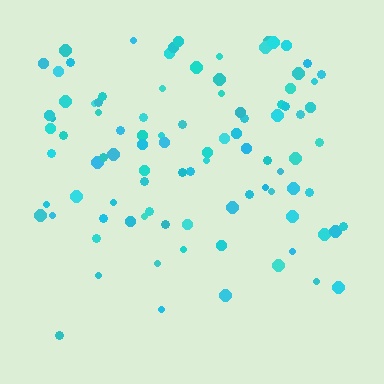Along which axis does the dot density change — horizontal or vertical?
Vertical.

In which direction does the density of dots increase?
From bottom to top, with the top side densest.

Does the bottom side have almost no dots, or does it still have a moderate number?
Still a moderate number, just noticeably fewer than the top.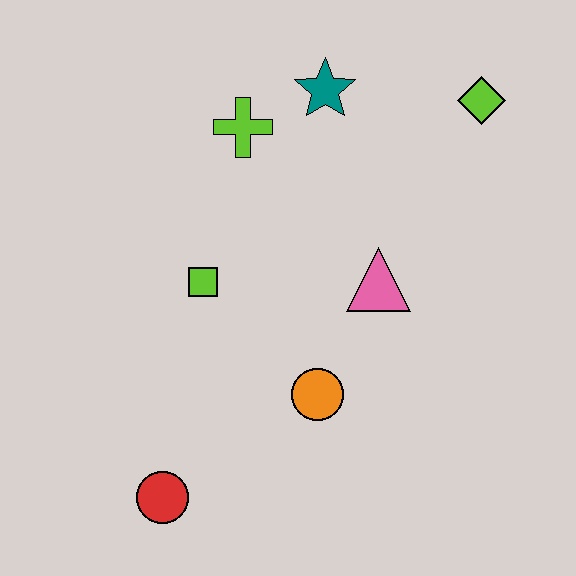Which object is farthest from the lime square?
The lime diamond is farthest from the lime square.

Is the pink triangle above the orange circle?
Yes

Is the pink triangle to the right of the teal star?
Yes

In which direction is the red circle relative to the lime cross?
The red circle is below the lime cross.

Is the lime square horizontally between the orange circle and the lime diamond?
No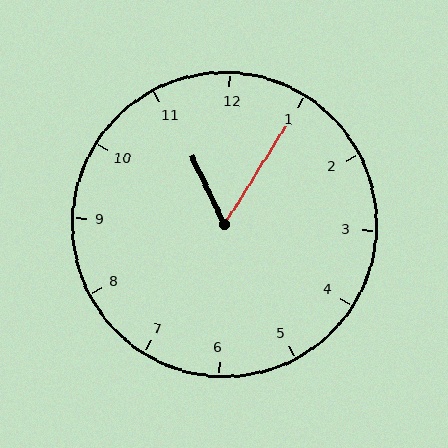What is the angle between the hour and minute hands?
Approximately 58 degrees.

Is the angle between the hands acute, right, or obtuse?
It is acute.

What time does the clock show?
11:05.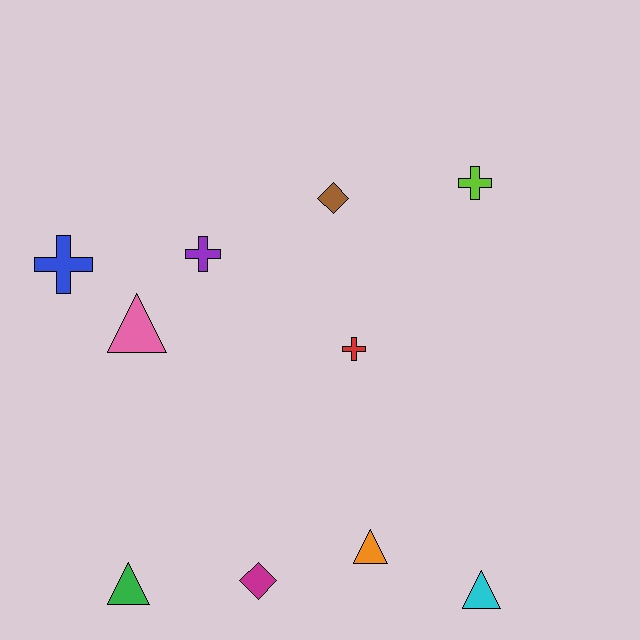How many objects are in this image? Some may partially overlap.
There are 10 objects.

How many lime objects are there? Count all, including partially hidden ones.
There is 1 lime object.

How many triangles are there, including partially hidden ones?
There are 4 triangles.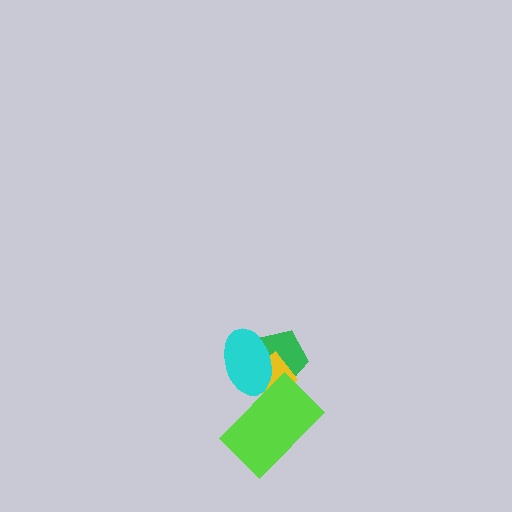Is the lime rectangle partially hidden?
No, no other shape covers it.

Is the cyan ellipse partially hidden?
Yes, it is partially covered by another shape.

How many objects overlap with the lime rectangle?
3 objects overlap with the lime rectangle.